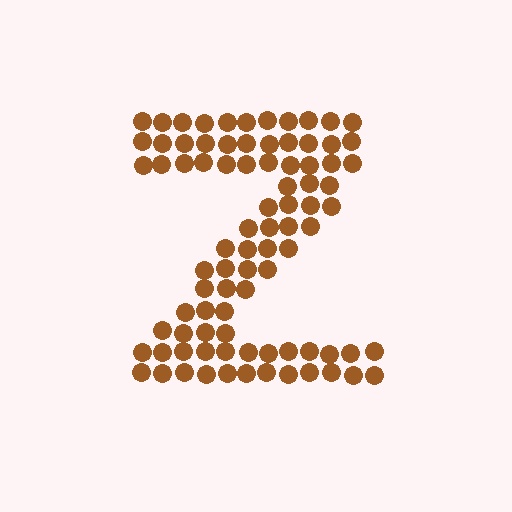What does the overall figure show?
The overall figure shows the letter Z.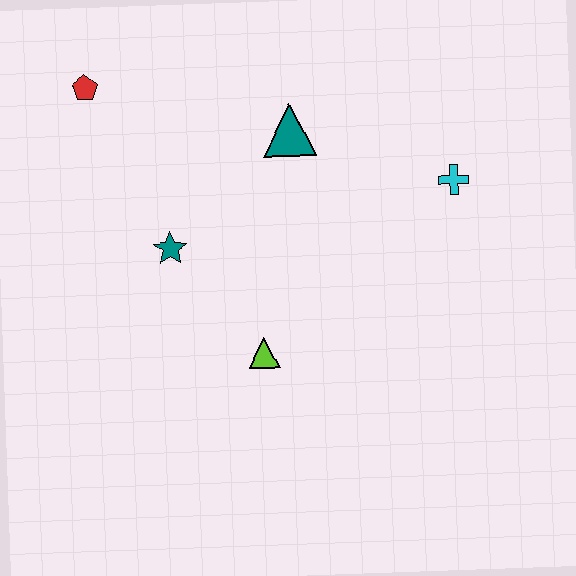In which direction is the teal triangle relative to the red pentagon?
The teal triangle is to the right of the red pentagon.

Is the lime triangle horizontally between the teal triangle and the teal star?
Yes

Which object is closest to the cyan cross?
The teal triangle is closest to the cyan cross.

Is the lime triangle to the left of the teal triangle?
Yes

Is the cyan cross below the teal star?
No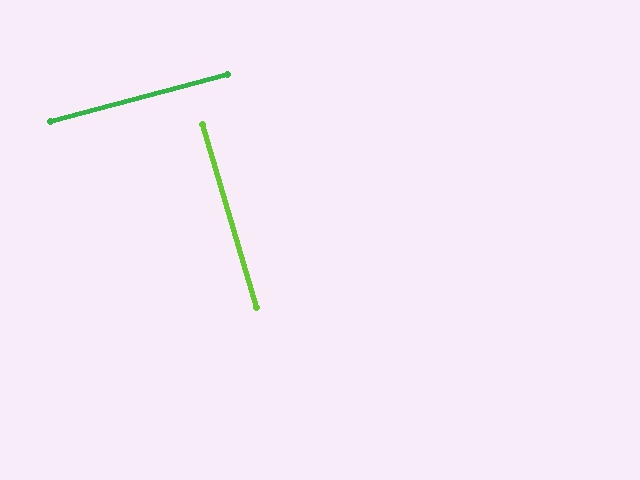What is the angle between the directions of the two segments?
Approximately 89 degrees.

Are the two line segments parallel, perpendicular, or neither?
Perpendicular — they meet at approximately 89°.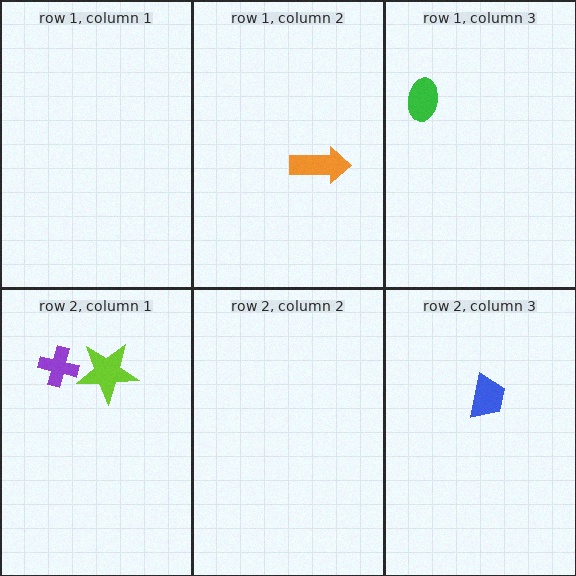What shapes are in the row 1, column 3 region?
The green ellipse.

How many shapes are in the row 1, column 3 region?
1.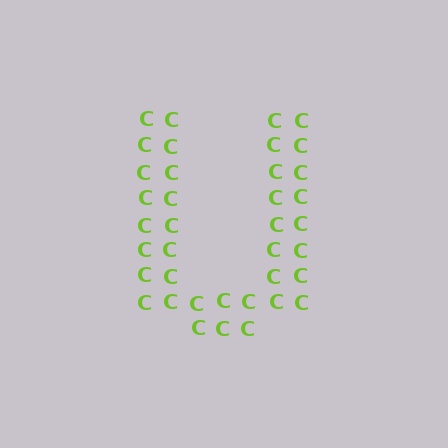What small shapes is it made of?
It is made of small letter C's.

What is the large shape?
The large shape is the letter U.